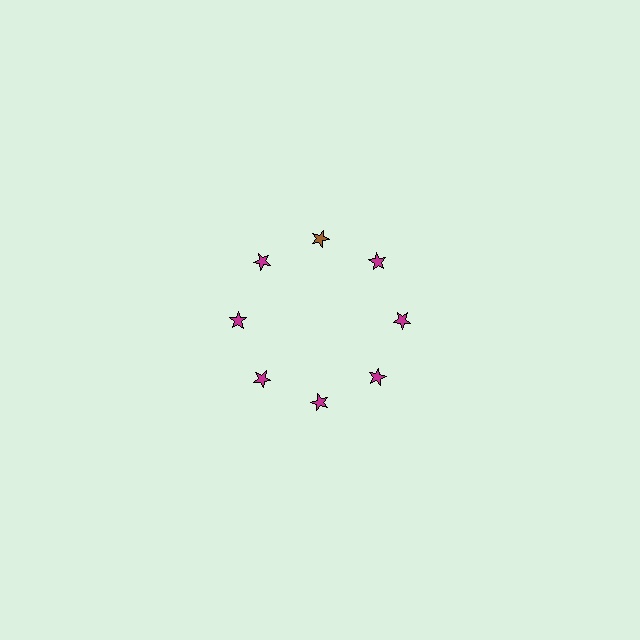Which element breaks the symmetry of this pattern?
The brown star at roughly the 12 o'clock position breaks the symmetry. All other shapes are magenta stars.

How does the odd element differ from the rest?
It has a different color: brown instead of magenta.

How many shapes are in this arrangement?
There are 8 shapes arranged in a ring pattern.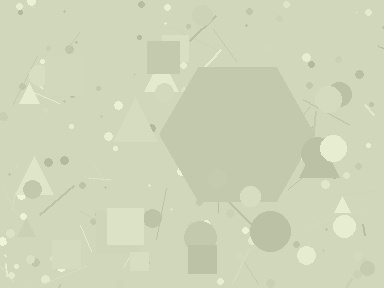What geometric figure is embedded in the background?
A hexagon is embedded in the background.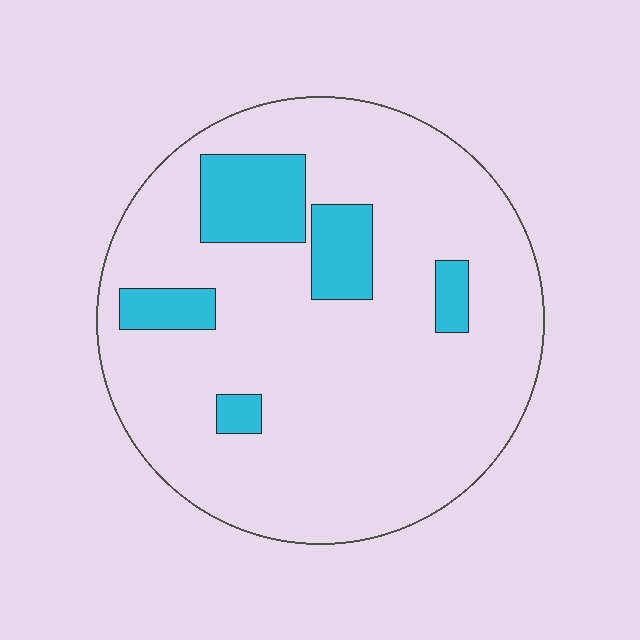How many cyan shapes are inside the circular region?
5.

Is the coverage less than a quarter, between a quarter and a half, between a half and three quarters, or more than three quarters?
Less than a quarter.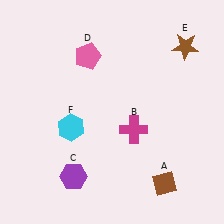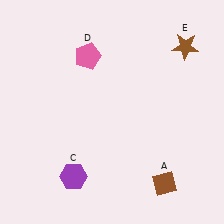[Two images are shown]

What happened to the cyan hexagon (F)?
The cyan hexagon (F) was removed in Image 2. It was in the bottom-left area of Image 1.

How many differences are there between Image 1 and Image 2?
There are 2 differences between the two images.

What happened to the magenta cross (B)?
The magenta cross (B) was removed in Image 2. It was in the bottom-right area of Image 1.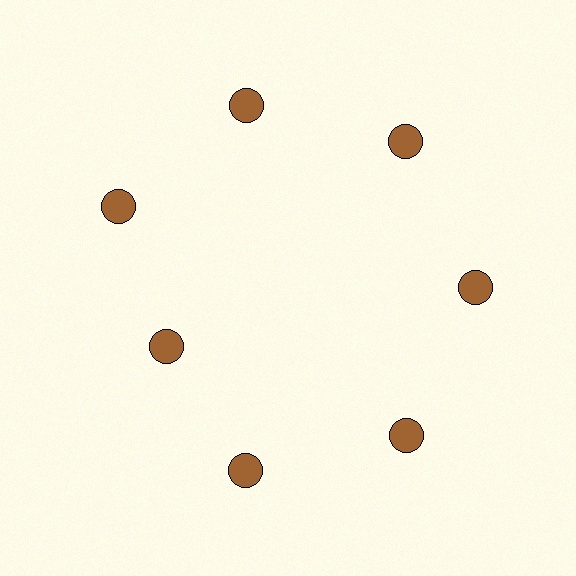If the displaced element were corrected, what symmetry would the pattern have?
It would have 7-fold rotational symmetry — the pattern would map onto itself every 51 degrees.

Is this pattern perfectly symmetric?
No. The 7 brown circles are arranged in a ring, but one element near the 8 o'clock position is pulled inward toward the center, breaking the 7-fold rotational symmetry.